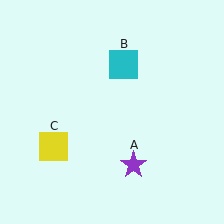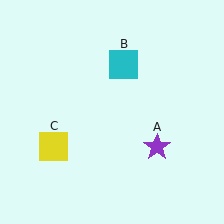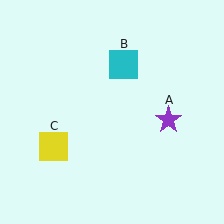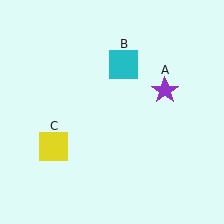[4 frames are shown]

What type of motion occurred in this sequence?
The purple star (object A) rotated counterclockwise around the center of the scene.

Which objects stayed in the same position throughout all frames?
Cyan square (object B) and yellow square (object C) remained stationary.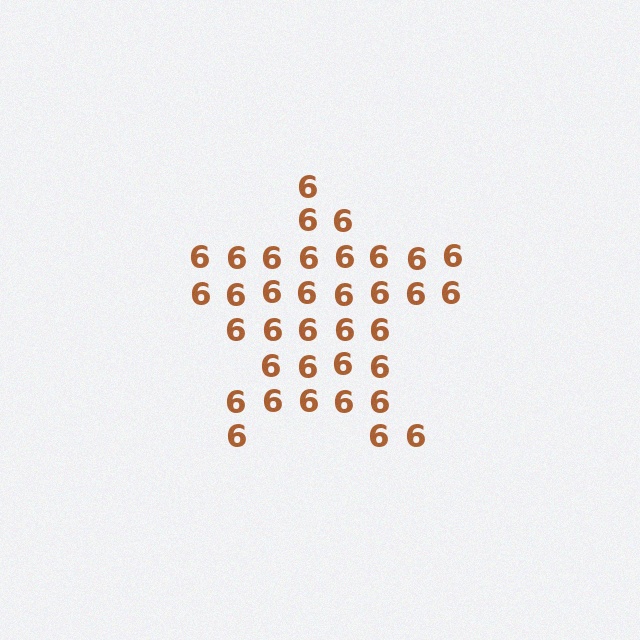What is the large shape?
The large shape is a star.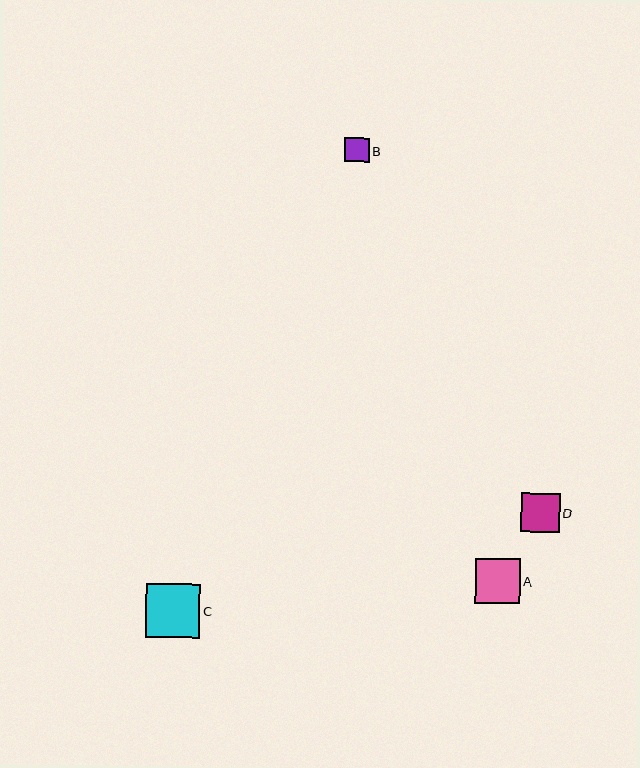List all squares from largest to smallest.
From largest to smallest: C, A, D, B.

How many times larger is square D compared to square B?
Square D is approximately 1.6 times the size of square B.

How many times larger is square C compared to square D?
Square C is approximately 1.4 times the size of square D.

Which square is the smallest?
Square B is the smallest with a size of approximately 24 pixels.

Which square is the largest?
Square C is the largest with a size of approximately 54 pixels.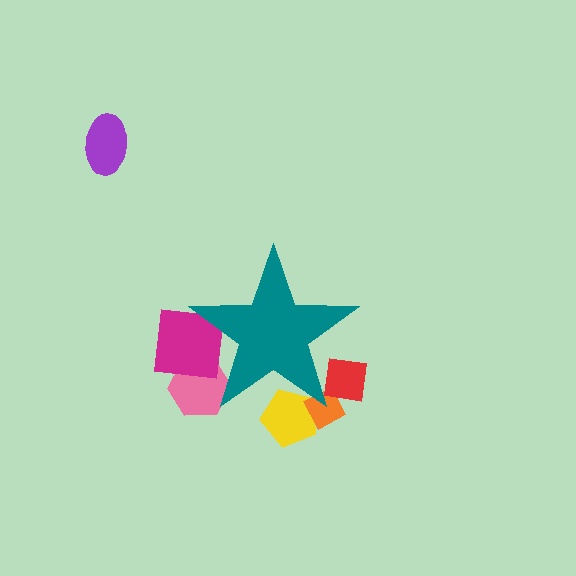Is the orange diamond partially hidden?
Yes, the orange diamond is partially hidden behind the teal star.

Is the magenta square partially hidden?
Yes, the magenta square is partially hidden behind the teal star.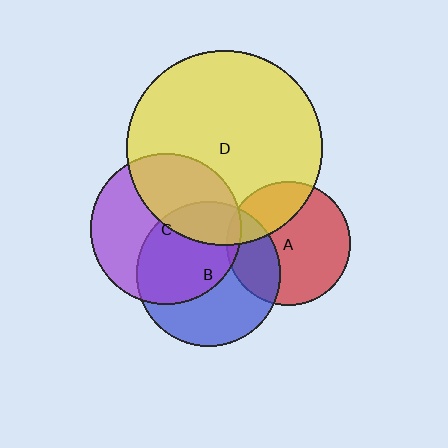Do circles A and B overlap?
Yes.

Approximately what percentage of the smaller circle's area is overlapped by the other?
Approximately 30%.